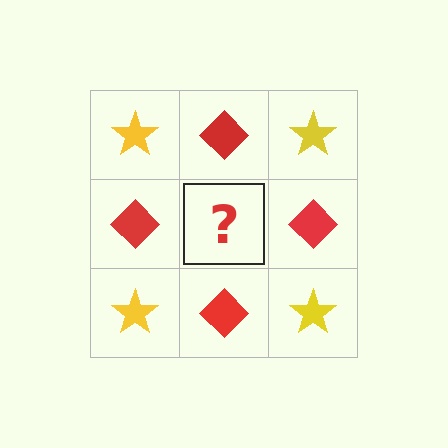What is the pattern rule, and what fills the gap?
The rule is that it alternates yellow star and red diamond in a checkerboard pattern. The gap should be filled with a yellow star.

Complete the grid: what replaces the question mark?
The question mark should be replaced with a yellow star.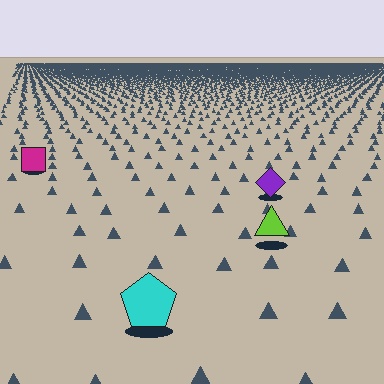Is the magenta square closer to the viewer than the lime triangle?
No. The lime triangle is closer — you can tell from the texture gradient: the ground texture is coarser near it.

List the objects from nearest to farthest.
From nearest to farthest: the cyan pentagon, the lime triangle, the purple diamond, the magenta square.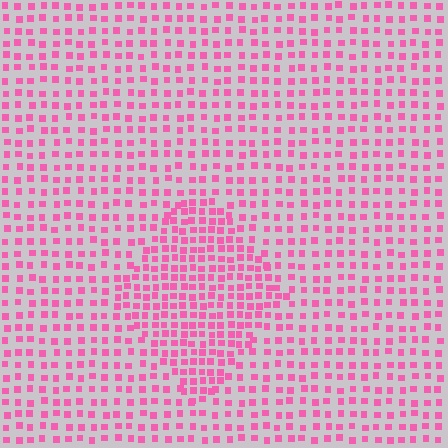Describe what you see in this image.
The image contains small pink elements arranged at two different densities. A diamond-shaped region is visible where the elements are more densely packed than the surrounding area.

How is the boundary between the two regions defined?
The boundary is defined by a change in element density (approximately 1.7x ratio). All elements are the same color, size, and shape.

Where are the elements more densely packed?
The elements are more densely packed inside the diamond boundary.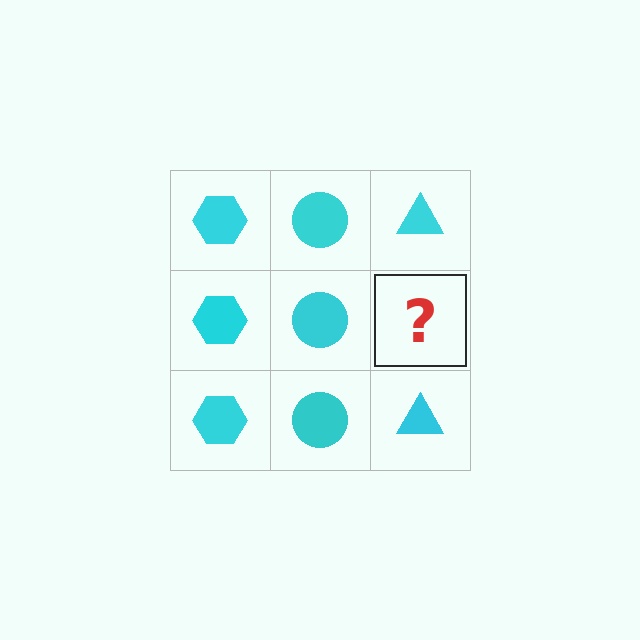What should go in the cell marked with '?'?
The missing cell should contain a cyan triangle.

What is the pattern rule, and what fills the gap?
The rule is that each column has a consistent shape. The gap should be filled with a cyan triangle.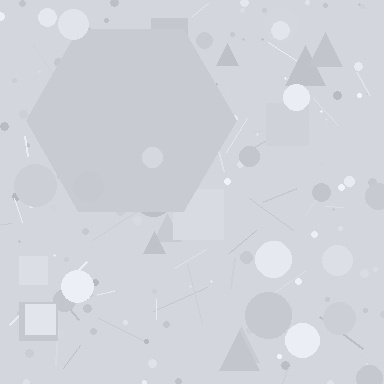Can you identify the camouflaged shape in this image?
The camouflaged shape is a hexagon.